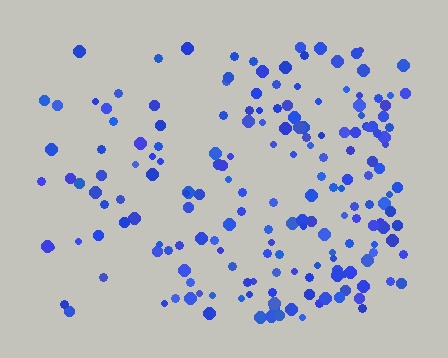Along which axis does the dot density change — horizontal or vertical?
Horizontal.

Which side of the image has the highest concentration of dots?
The right.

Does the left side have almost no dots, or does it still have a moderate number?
Still a moderate number, just noticeably fewer than the right.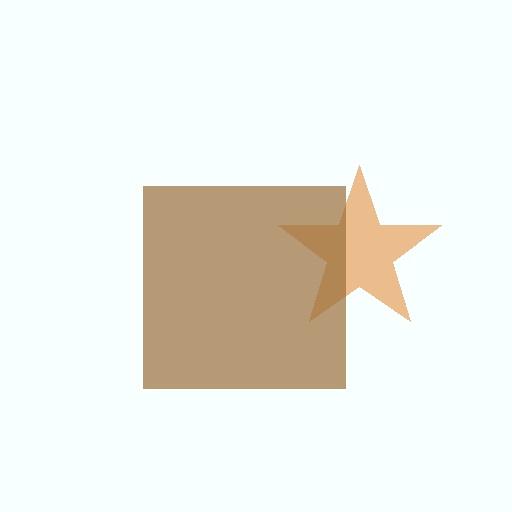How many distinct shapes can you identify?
There are 2 distinct shapes: an orange star, a brown square.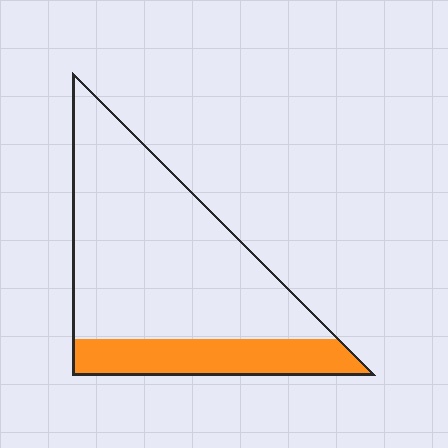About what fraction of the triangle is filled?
About one quarter (1/4).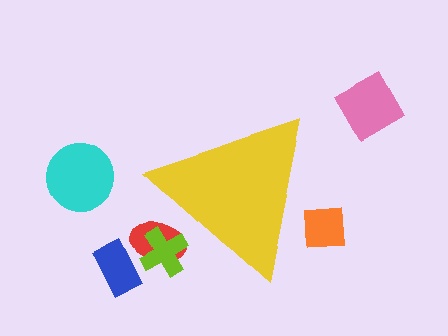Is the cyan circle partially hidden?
No, the cyan circle is fully visible.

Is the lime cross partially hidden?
Yes, the lime cross is partially hidden behind the yellow triangle.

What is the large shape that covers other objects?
A yellow triangle.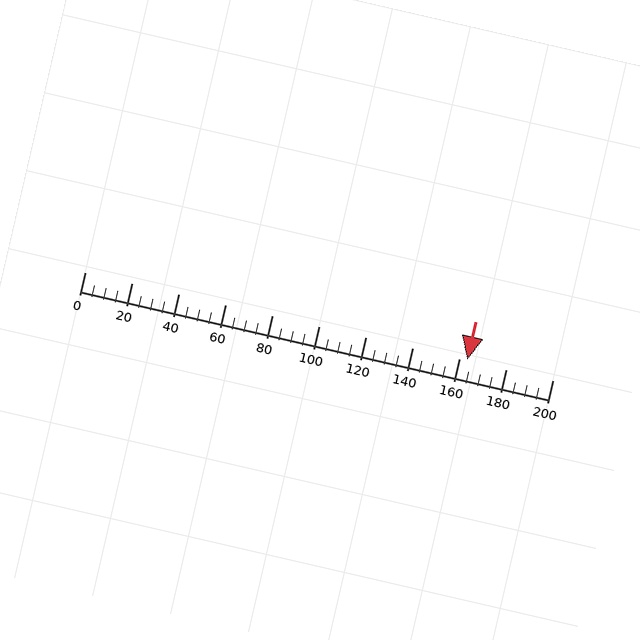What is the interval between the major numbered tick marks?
The major tick marks are spaced 20 units apart.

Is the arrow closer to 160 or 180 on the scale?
The arrow is closer to 160.